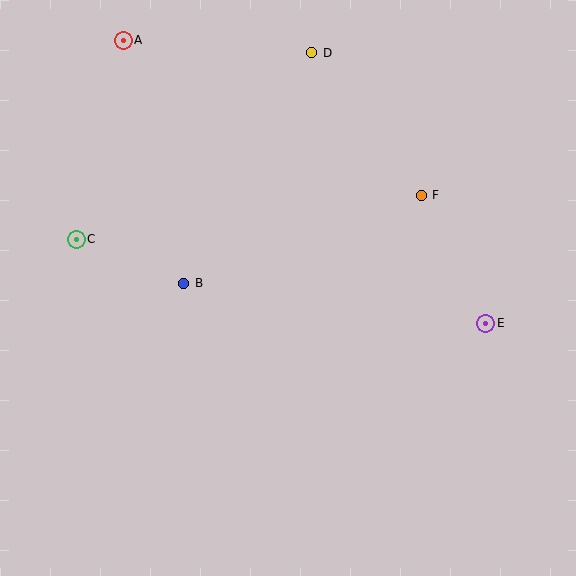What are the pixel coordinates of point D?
Point D is at (312, 53).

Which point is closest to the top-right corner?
Point F is closest to the top-right corner.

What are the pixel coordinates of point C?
Point C is at (76, 239).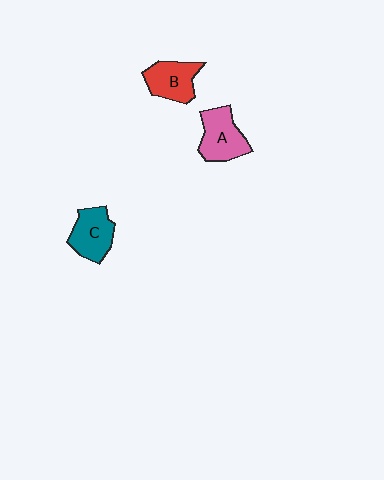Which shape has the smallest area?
Shape B (red).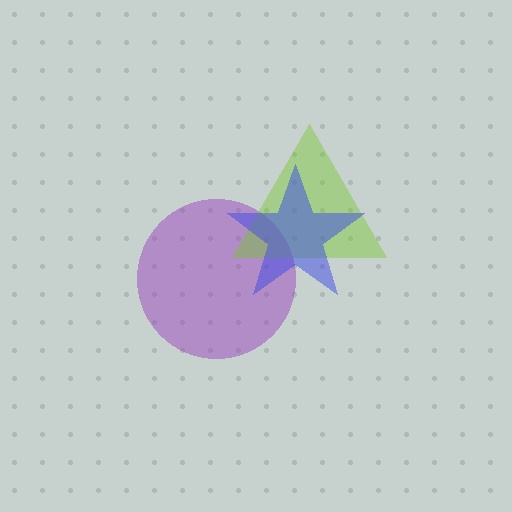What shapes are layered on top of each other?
The layered shapes are: a purple circle, a lime triangle, a blue star.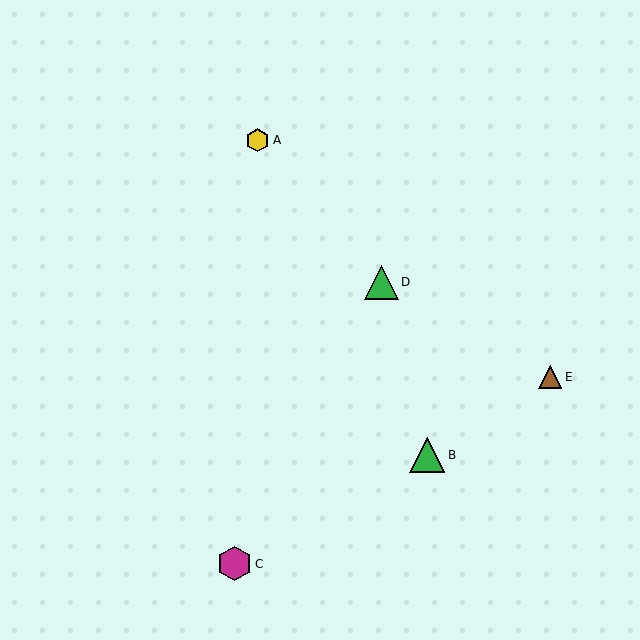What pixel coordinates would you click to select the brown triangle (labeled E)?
Click at (550, 377) to select the brown triangle E.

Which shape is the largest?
The magenta hexagon (labeled C) is the largest.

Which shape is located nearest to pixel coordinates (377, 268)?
The green triangle (labeled D) at (382, 282) is nearest to that location.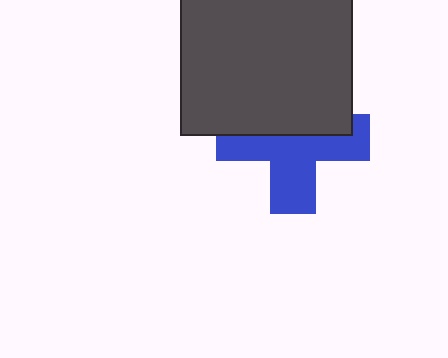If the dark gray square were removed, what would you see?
You would see the complete blue cross.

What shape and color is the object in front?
The object in front is a dark gray square.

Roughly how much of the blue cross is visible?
About half of it is visible (roughly 55%).